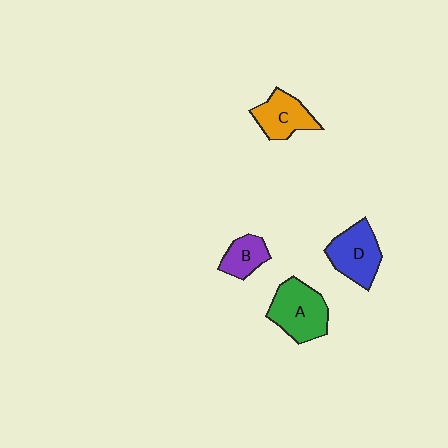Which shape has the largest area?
Shape A (green).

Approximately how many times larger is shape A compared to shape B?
Approximately 1.9 times.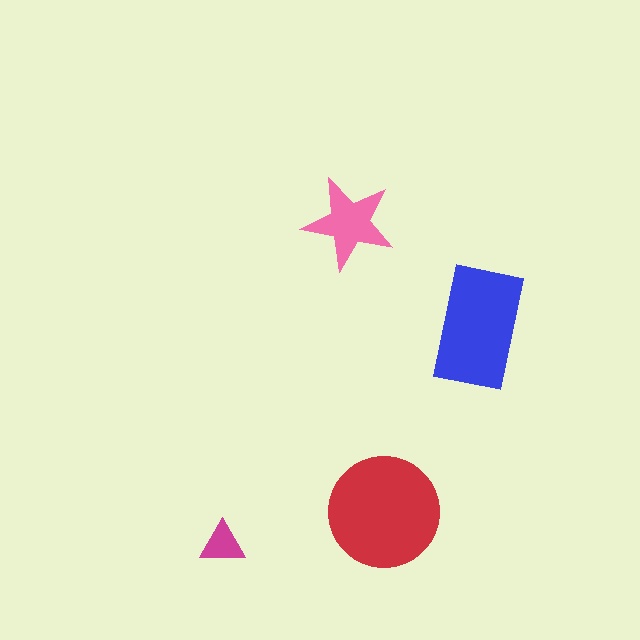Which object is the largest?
The red circle.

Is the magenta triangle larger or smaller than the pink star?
Smaller.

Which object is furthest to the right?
The blue rectangle is rightmost.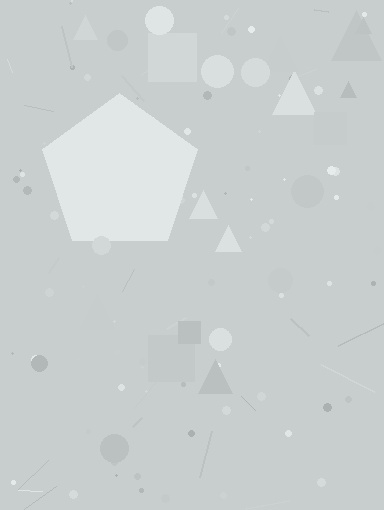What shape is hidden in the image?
A pentagon is hidden in the image.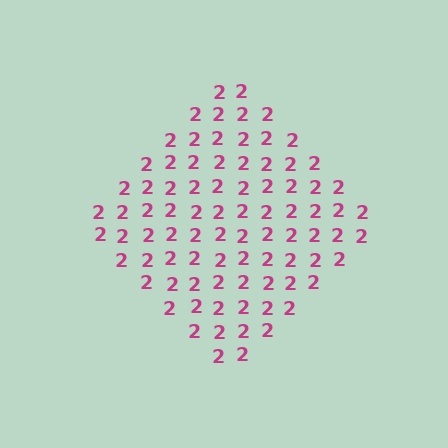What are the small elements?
The small elements are digit 2's.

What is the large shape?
The large shape is a diamond.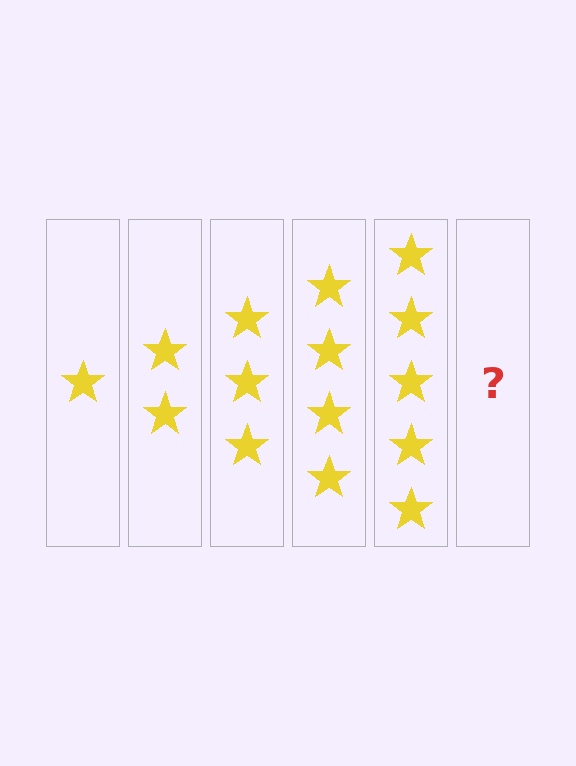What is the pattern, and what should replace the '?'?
The pattern is that each step adds one more star. The '?' should be 6 stars.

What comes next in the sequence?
The next element should be 6 stars.